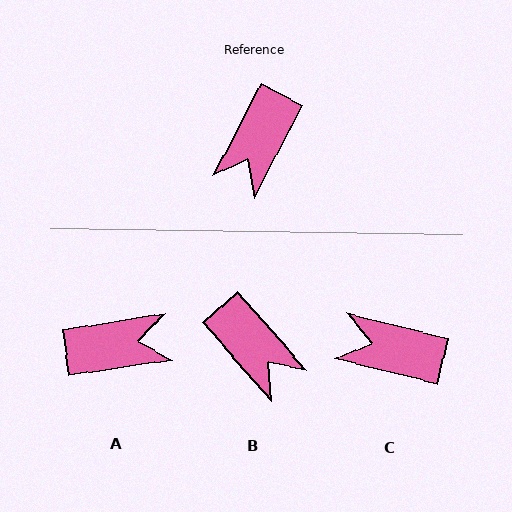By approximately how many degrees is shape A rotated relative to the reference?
Approximately 127 degrees counter-clockwise.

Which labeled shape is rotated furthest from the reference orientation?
A, about 127 degrees away.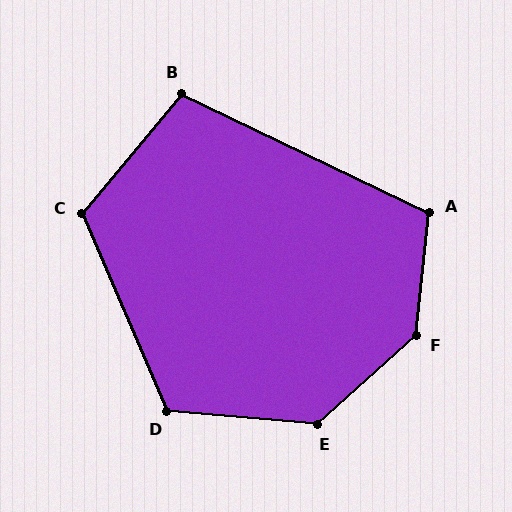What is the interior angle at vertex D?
Approximately 118 degrees (obtuse).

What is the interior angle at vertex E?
Approximately 133 degrees (obtuse).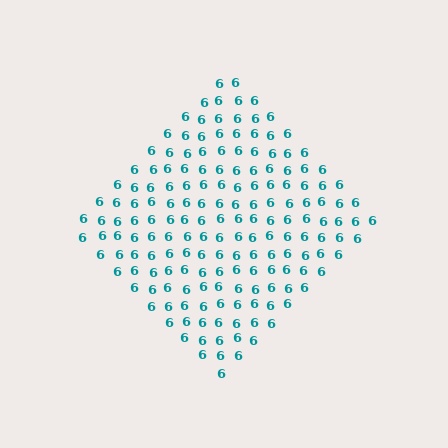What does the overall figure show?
The overall figure shows a diamond.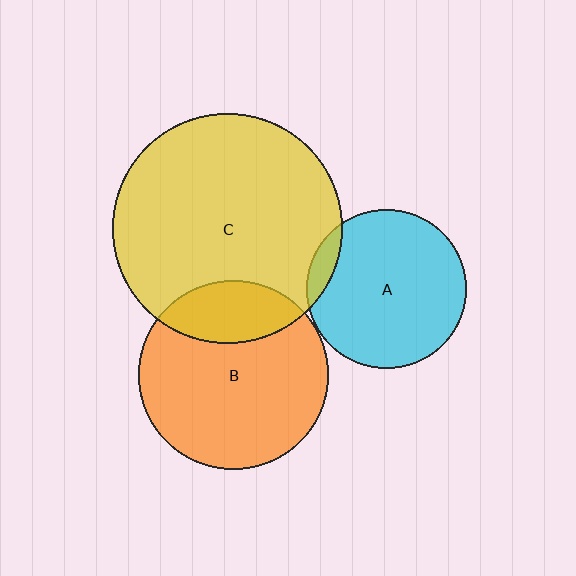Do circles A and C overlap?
Yes.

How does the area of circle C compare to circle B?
Approximately 1.5 times.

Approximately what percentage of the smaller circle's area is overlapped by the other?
Approximately 10%.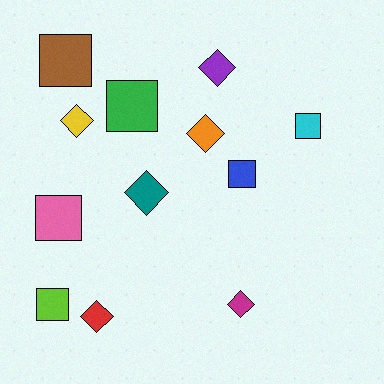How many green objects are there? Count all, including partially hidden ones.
There is 1 green object.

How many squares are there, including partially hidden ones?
There are 6 squares.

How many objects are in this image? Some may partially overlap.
There are 12 objects.